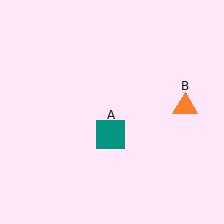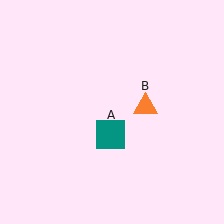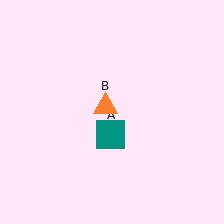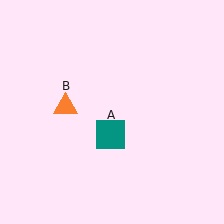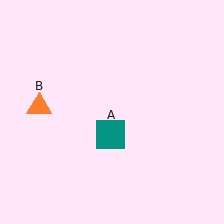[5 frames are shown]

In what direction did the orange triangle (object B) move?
The orange triangle (object B) moved left.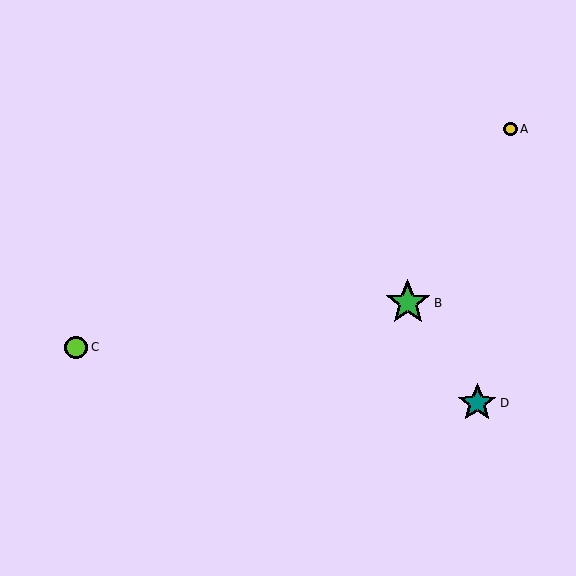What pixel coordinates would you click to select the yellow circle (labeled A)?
Click at (511, 129) to select the yellow circle A.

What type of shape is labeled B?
Shape B is a green star.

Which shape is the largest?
The green star (labeled B) is the largest.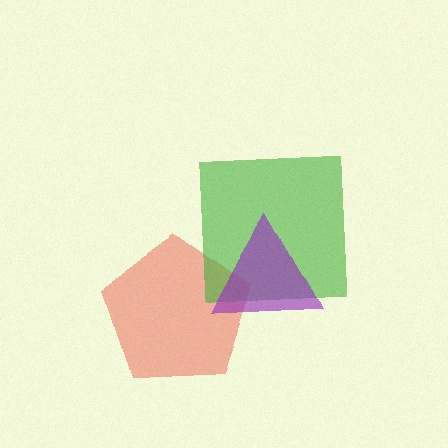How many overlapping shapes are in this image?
There are 3 overlapping shapes in the image.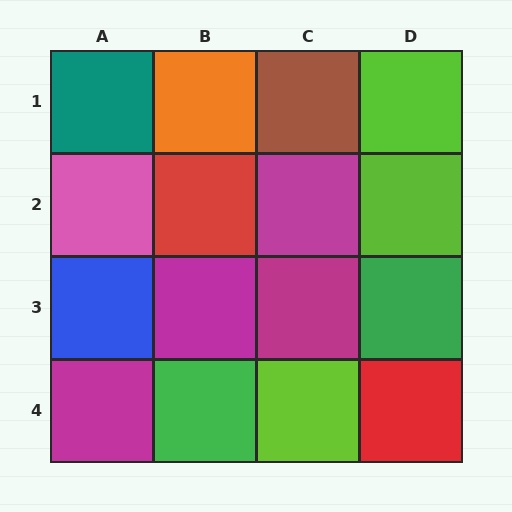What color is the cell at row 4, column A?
Magenta.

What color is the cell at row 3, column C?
Magenta.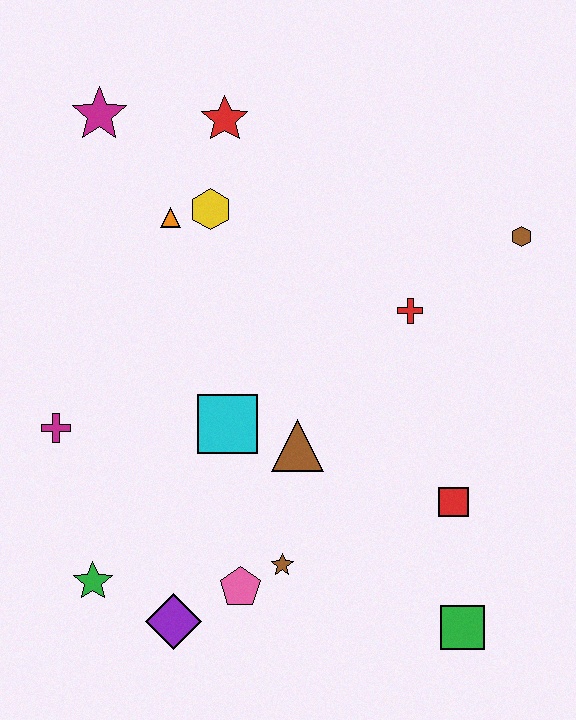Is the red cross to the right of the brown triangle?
Yes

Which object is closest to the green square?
The red square is closest to the green square.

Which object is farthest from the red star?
The green square is farthest from the red star.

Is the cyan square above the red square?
Yes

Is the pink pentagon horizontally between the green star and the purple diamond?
No